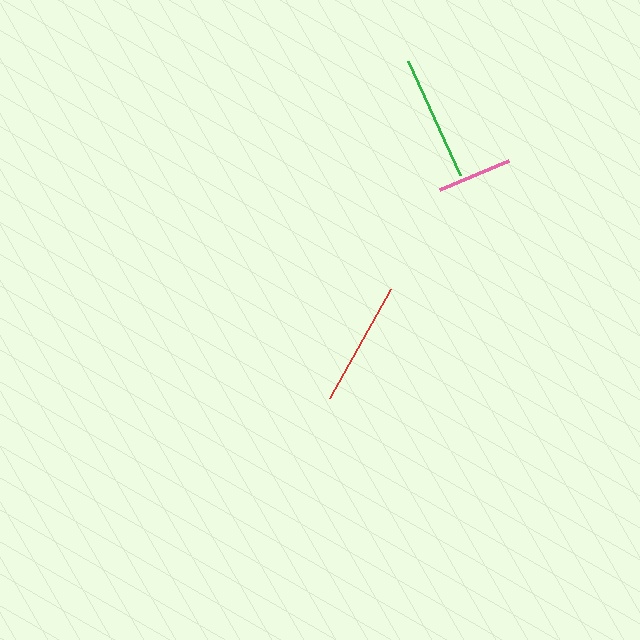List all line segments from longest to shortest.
From longest to shortest: green, red, pink.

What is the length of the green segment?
The green segment is approximately 126 pixels long.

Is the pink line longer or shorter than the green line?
The green line is longer than the pink line.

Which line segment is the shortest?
The pink line is the shortest at approximately 75 pixels.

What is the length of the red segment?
The red segment is approximately 125 pixels long.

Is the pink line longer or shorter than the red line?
The red line is longer than the pink line.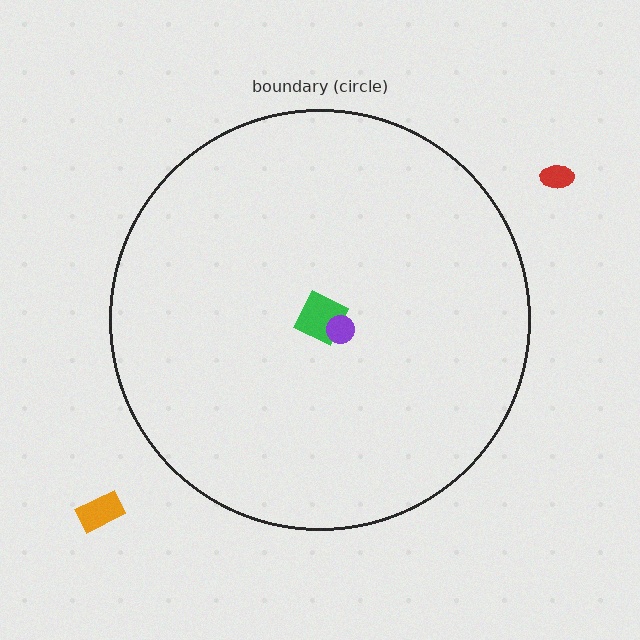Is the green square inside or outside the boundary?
Inside.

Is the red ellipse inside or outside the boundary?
Outside.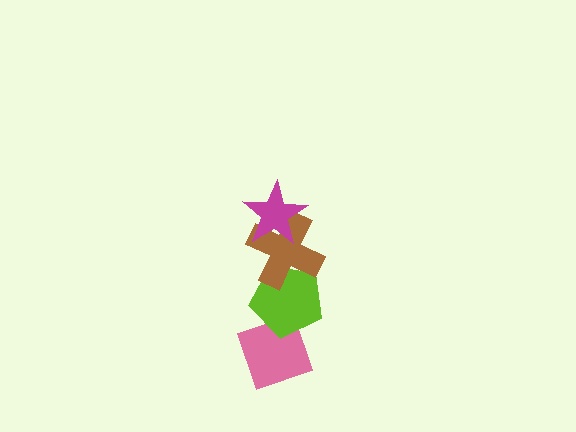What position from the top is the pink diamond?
The pink diamond is 4th from the top.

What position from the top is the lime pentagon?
The lime pentagon is 3rd from the top.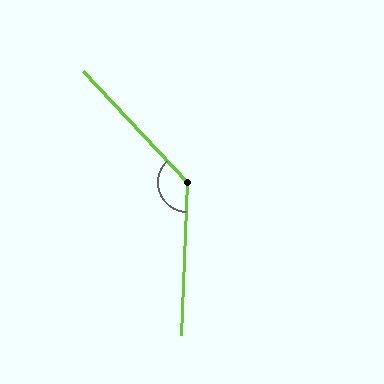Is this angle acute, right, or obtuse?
It is obtuse.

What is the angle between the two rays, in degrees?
Approximately 135 degrees.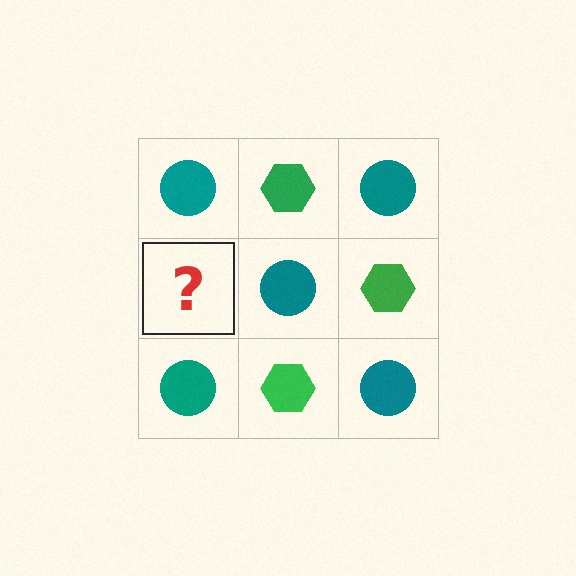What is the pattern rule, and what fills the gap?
The rule is that it alternates teal circle and green hexagon in a checkerboard pattern. The gap should be filled with a green hexagon.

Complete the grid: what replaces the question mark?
The question mark should be replaced with a green hexagon.